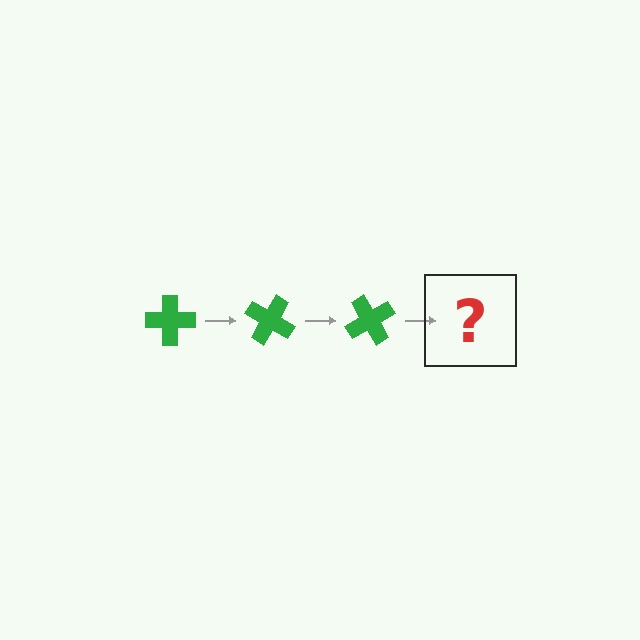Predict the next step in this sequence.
The next step is a green cross rotated 90 degrees.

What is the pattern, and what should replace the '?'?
The pattern is that the cross rotates 30 degrees each step. The '?' should be a green cross rotated 90 degrees.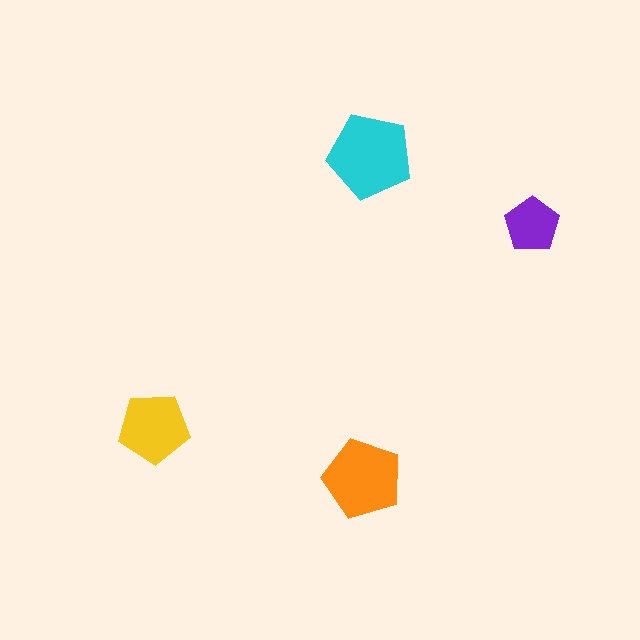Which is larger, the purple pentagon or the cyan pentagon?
The cyan one.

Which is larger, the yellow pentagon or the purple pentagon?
The yellow one.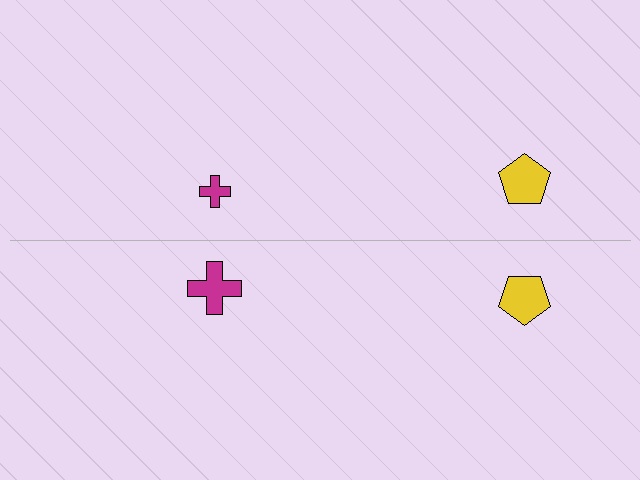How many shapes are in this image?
There are 4 shapes in this image.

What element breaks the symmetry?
The magenta cross on the bottom side has a different size than its mirror counterpart.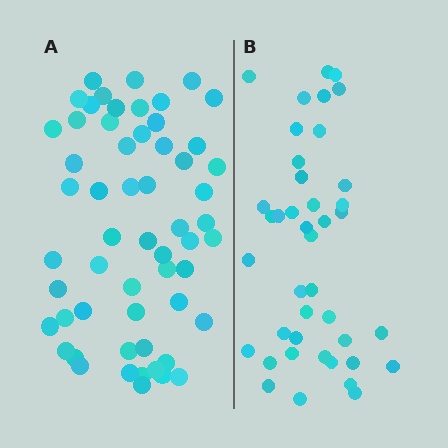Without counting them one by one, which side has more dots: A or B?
Region A (the left region) has more dots.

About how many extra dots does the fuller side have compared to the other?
Region A has approximately 15 more dots than region B.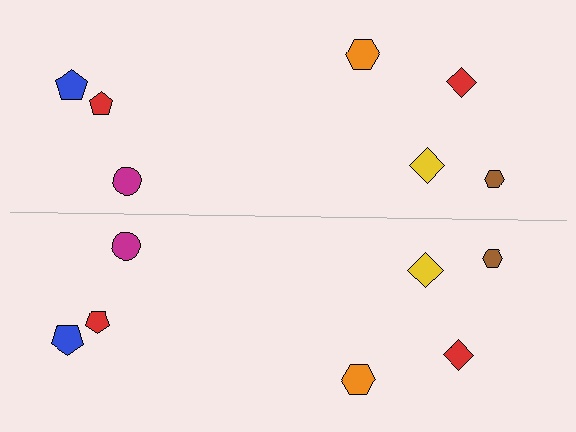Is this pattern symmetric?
Yes, this pattern has bilateral (reflection) symmetry.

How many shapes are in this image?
There are 14 shapes in this image.